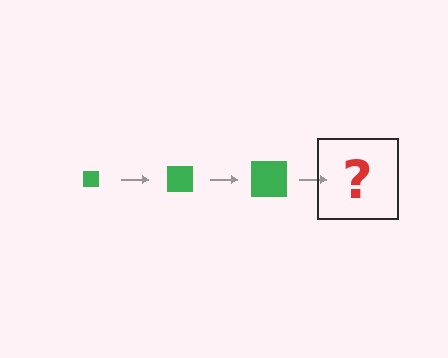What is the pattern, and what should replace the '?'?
The pattern is that the square gets progressively larger each step. The '?' should be a green square, larger than the previous one.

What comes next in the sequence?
The next element should be a green square, larger than the previous one.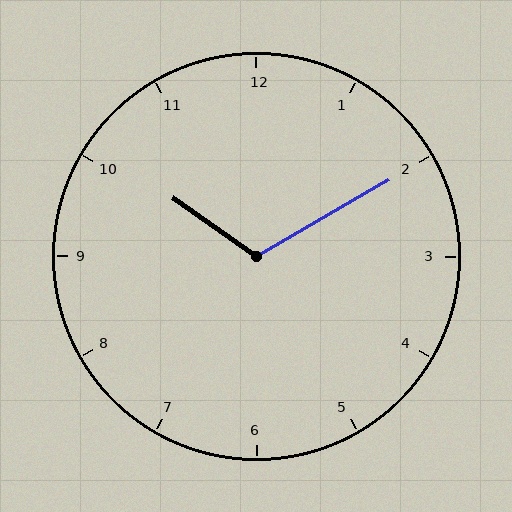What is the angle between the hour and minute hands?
Approximately 115 degrees.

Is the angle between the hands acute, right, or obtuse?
It is obtuse.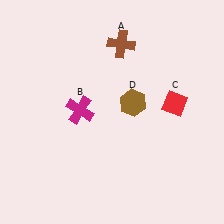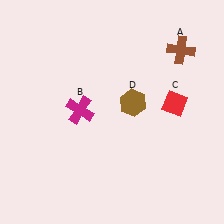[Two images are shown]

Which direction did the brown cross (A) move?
The brown cross (A) moved right.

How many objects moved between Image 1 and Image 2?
1 object moved between the two images.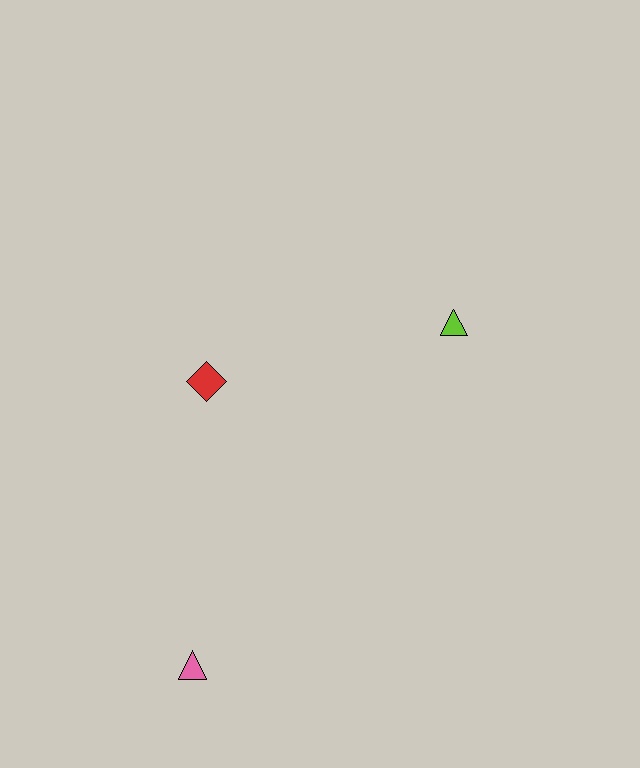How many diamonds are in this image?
There is 1 diamond.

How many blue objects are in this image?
There are no blue objects.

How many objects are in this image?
There are 3 objects.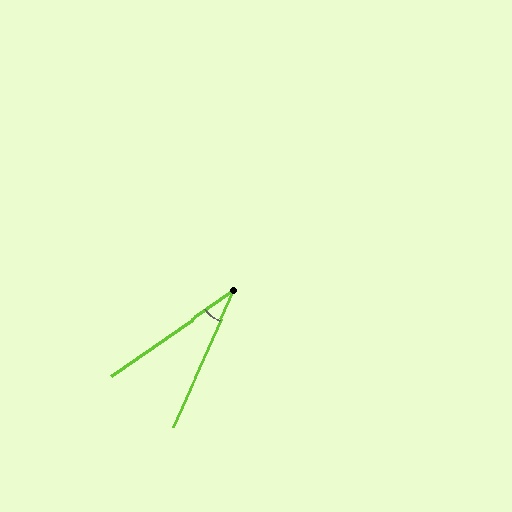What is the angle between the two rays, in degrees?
Approximately 31 degrees.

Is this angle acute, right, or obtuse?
It is acute.